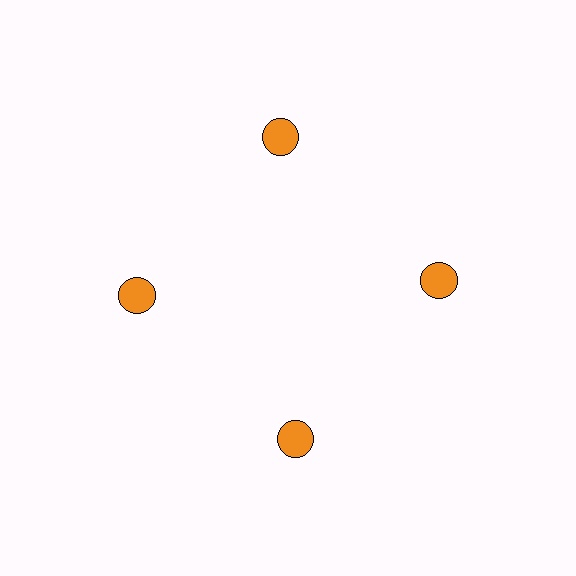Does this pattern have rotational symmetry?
Yes, this pattern has 4-fold rotational symmetry. It looks the same after rotating 90 degrees around the center.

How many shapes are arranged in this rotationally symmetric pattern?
There are 4 shapes, arranged in 4 groups of 1.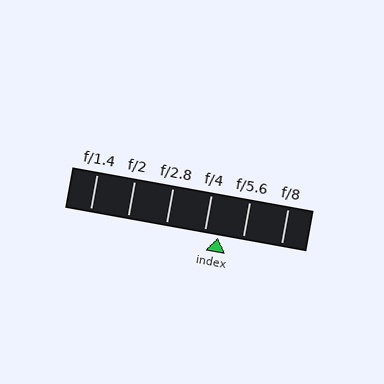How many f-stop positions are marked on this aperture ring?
There are 6 f-stop positions marked.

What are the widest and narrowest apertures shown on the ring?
The widest aperture shown is f/1.4 and the narrowest is f/8.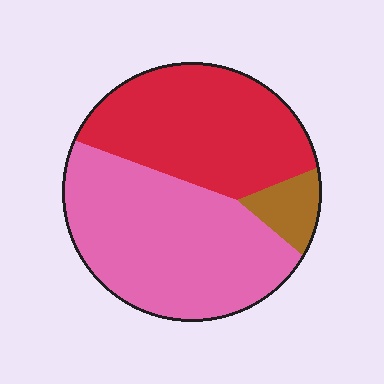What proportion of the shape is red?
Red covers around 40% of the shape.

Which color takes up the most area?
Pink, at roughly 50%.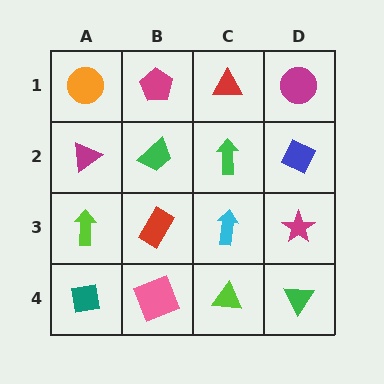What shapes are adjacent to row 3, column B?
A green trapezoid (row 2, column B), a pink square (row 4, column B), a lime arrow (row 3, column A), a cyan arrow (row 3, column C).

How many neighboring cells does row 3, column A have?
3.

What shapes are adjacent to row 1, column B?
A green trapezoid (row 2, column B), an orange circle (row 1, column A), a red triangle (row 1, column C).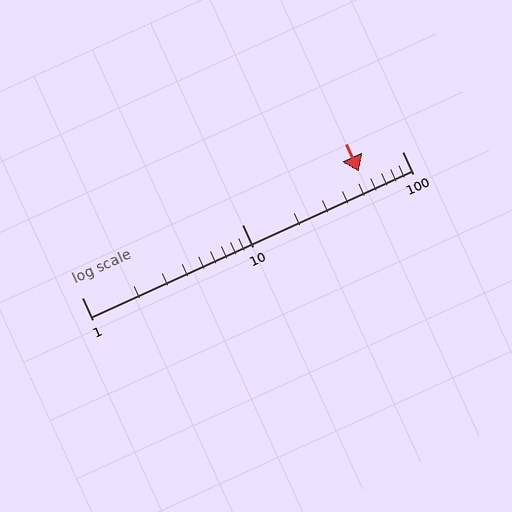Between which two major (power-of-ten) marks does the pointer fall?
The pointer is between 10 and 100.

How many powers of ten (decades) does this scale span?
The scale spans 2 decades, from 1 to 100.